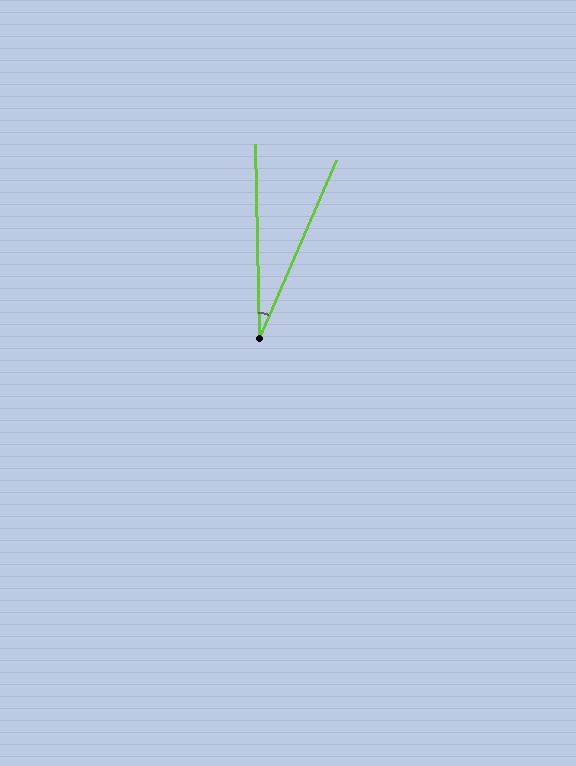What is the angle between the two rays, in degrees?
Approximately 24 degrees.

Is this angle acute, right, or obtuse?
It is acute.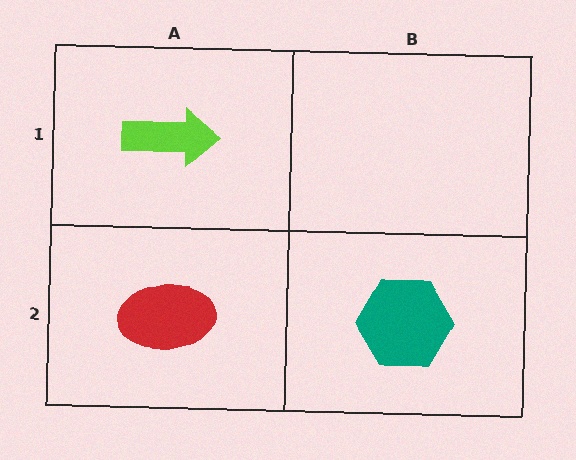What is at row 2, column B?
A teal hexagon.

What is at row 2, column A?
A red ellipse.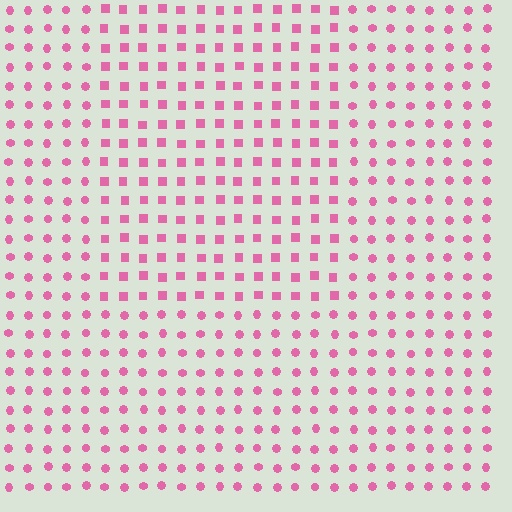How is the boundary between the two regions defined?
The boundary is defined by a change in element shape: squares inside vs. circles outside. All elements share the same color and spacing.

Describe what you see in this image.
The image is filled with small pink elements arranged in a uniform grid. A rectangle-shaped region contains squares, while the surrounding area contains circles. The boundary is defined purely by the change in element shape.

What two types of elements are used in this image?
The image uses squares inside the rectangle region and circles outside it.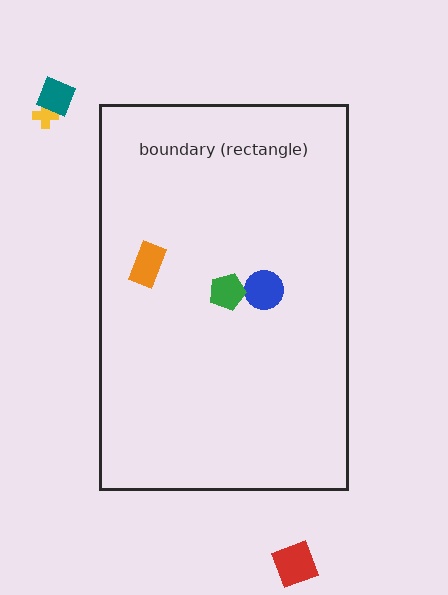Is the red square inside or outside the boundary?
Outside.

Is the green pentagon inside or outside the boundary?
Inside.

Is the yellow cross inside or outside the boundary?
Outside.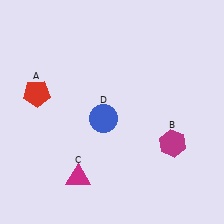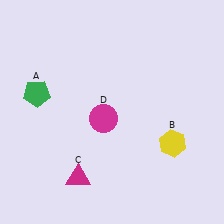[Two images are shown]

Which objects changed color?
A changed from red to green. B changed from magenta to yellow. D changed from blue to magenta.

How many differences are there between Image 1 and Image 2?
There are 3 differences between the two images.